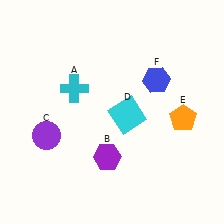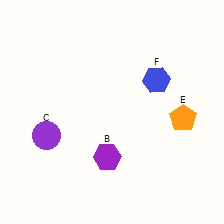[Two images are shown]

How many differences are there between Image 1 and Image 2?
There are 2 differences between the two images.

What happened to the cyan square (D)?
The cyan square (D) was removed in Image 2. It was in the bottom-right area of Image 1.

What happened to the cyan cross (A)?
The cyan cross (A) was removed in Image 2. It was in the top-left area of Image 1.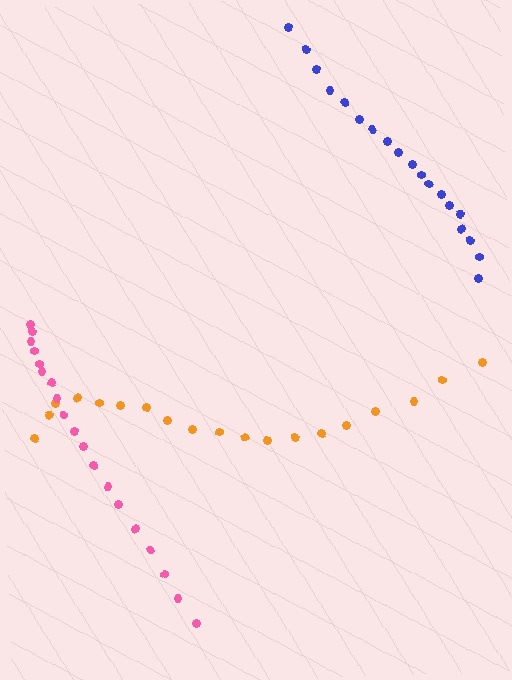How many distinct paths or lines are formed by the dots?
There are 3 distinct paths.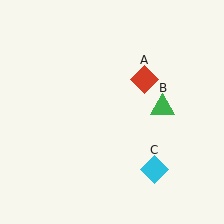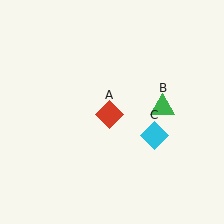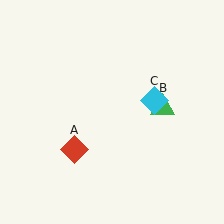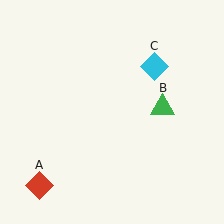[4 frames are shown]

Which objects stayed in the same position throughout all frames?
Green triangle (object B) remained stationary.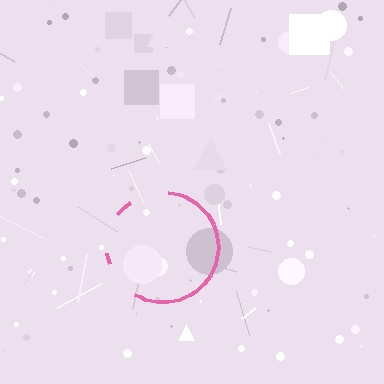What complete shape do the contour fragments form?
The contour fragments form a circle.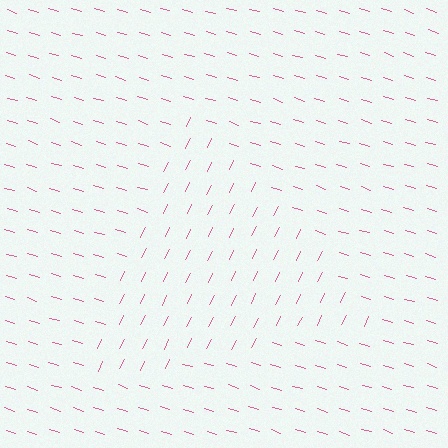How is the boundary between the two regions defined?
The boundary is defined purely by a change in line orientation (approximately 81 degrees difference). All lines are the same color and thickness.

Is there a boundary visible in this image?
Yes, there is a texture boundary formed by a change in line orientation.